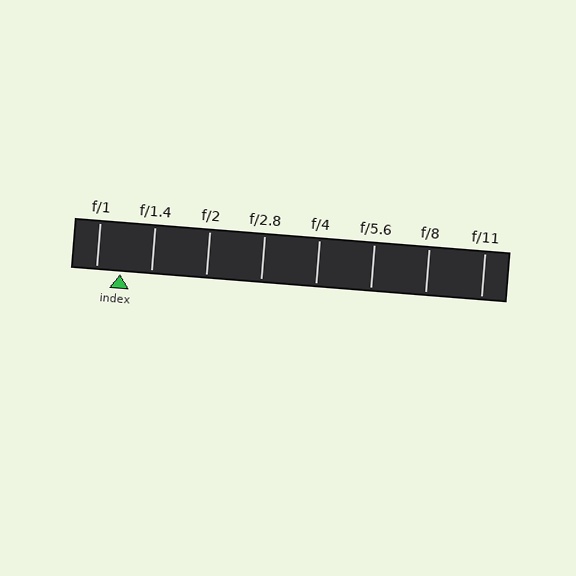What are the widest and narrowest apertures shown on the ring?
The widest aperture shown is f/1 and the narrowest is f/11.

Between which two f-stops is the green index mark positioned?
The index mark is between f/1 and f/1.4.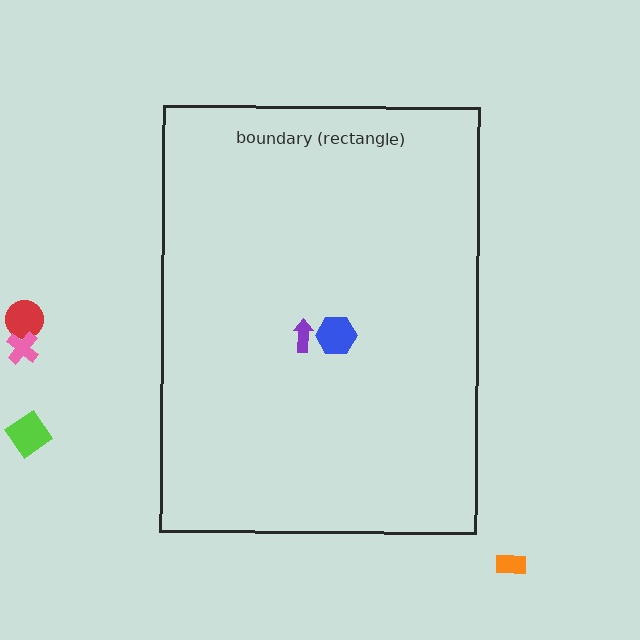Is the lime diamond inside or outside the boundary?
Outside.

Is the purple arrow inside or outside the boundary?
Inside.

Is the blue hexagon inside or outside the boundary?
Inside.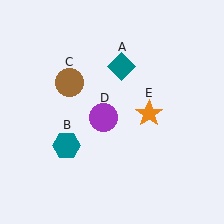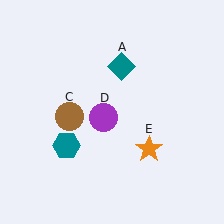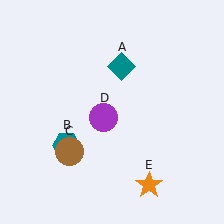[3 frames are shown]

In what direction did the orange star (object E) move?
The orange star (object E) moved down.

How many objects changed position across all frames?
2 objects changed position: brown circle (object C), orange star (object E).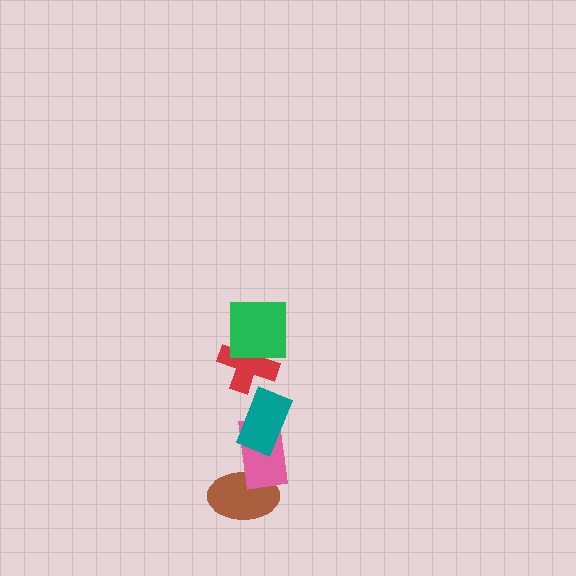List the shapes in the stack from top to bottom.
From top to bottom: the green square, the red cross, the teal rectangle, the pink rectangle, the brown ellipse.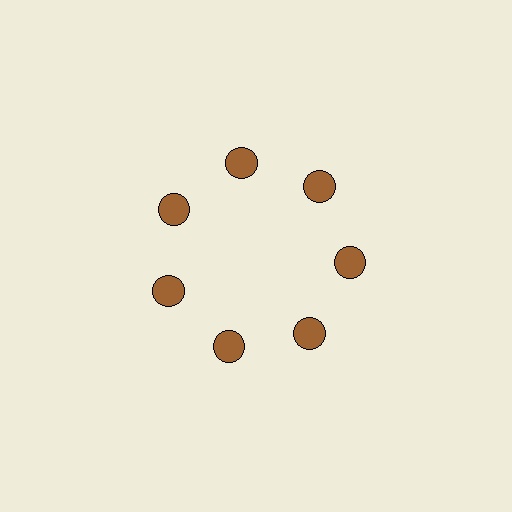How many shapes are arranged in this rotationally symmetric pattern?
There are 7 shapes, arranged in 7 groups of 1.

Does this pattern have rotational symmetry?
Yes, this pattern has 7-fold rotational symmetry. It looks the same after rotating 51 degrees around the center.